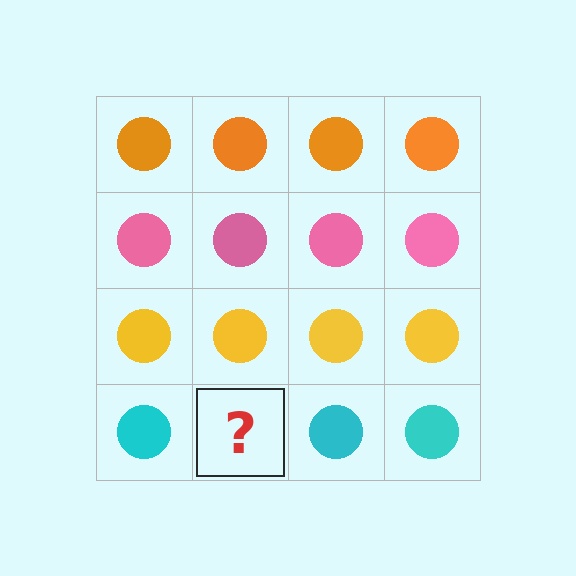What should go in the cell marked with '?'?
The missing cell should contain a cyan circle.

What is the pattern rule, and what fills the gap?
The rule is that each row has a consistent color. The gap should be filled with a cyan circle.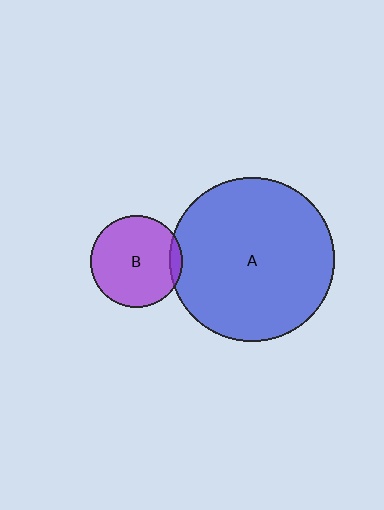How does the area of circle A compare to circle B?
Approximately 3.2 times.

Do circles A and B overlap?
Yes.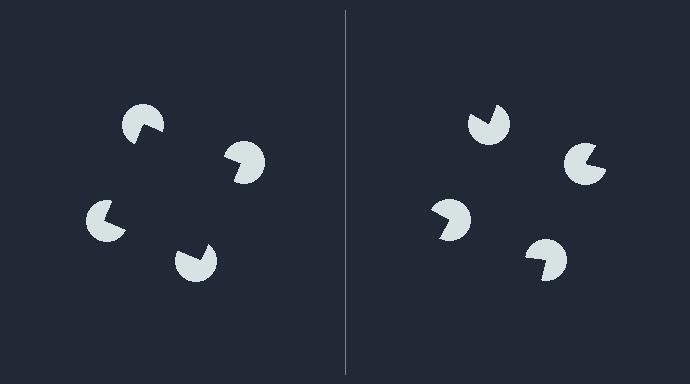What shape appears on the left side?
An illusory square.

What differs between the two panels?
The pac-man discs are positioned identically on both sides; only the wedge orientations differ. On the left they align to a square; on the right they are misaligned.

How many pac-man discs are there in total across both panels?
8 — 4 on each side.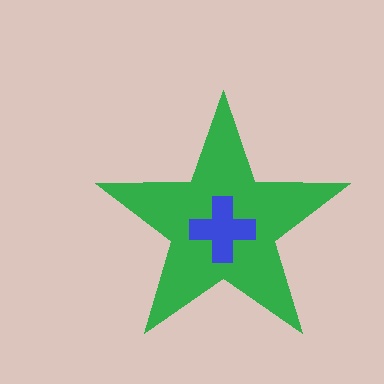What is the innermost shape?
The blue cross.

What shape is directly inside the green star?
The blue cross.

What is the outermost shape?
The green star.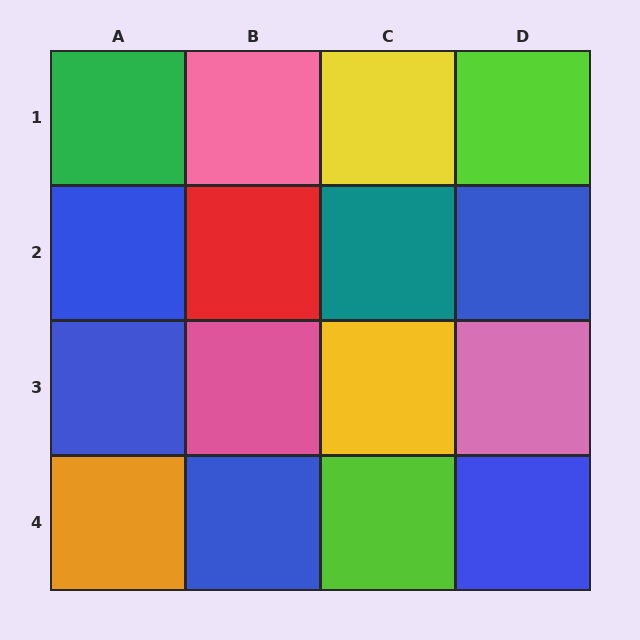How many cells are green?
1 cell is green.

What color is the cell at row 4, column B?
Blue.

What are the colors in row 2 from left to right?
Blue, red, teal, blue.